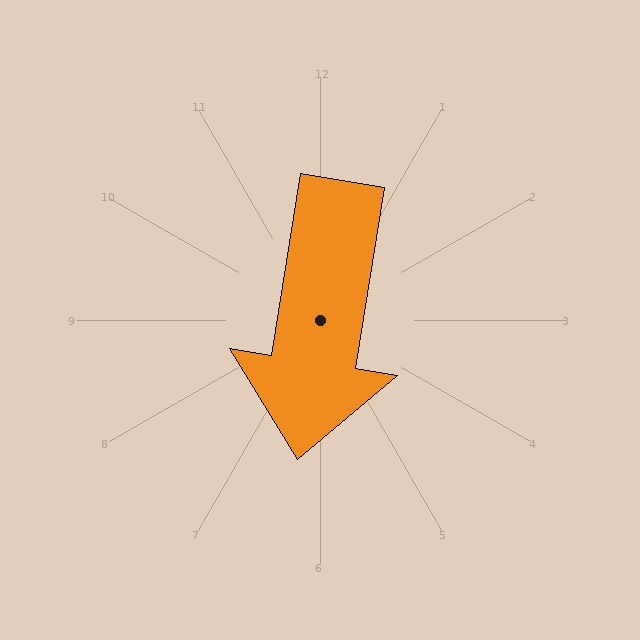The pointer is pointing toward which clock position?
Roughly 6 o'clock.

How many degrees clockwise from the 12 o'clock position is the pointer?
Approximately 189 degrees.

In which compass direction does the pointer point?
South.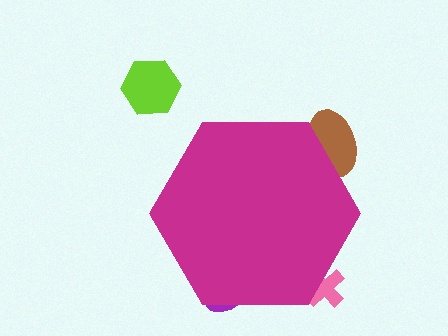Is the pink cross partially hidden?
Yes, the pink cross is partially hidden behind the magenta hexagon.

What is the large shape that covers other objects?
A magenta hexagon.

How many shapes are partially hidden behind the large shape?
3 shapes are partially hidden.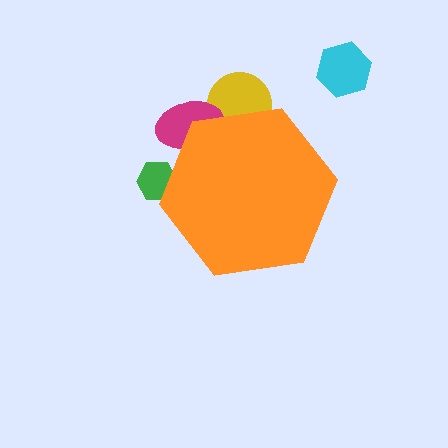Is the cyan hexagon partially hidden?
No, the cyan hexagon is fully visible.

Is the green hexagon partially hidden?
Yes, the green hexagon is partially hidden behind the orange hexagon.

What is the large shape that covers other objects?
An orange hexagon.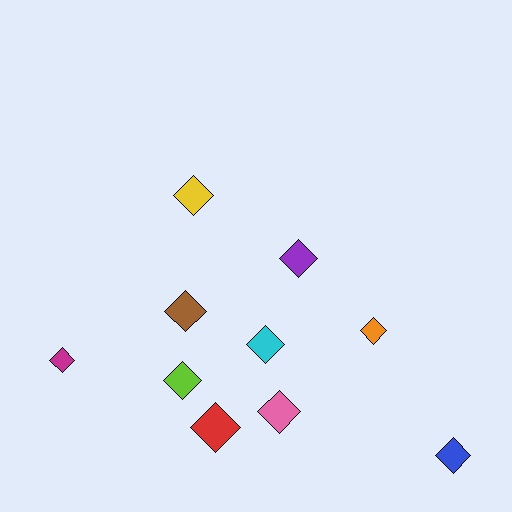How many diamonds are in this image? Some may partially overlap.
There are 10 diamonds.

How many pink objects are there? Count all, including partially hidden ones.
There is 1 pink object.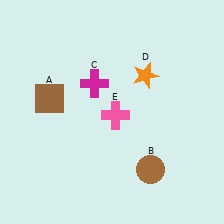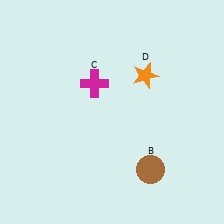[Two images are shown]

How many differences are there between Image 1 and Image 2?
There are 2 differences between the two images.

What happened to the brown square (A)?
The brown square (A) was removed in Image 2. It was in the top-left area of Image 1.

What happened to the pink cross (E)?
The pink cross (E) was removed in Image 2. It was in the bottom-right area of Image 1.